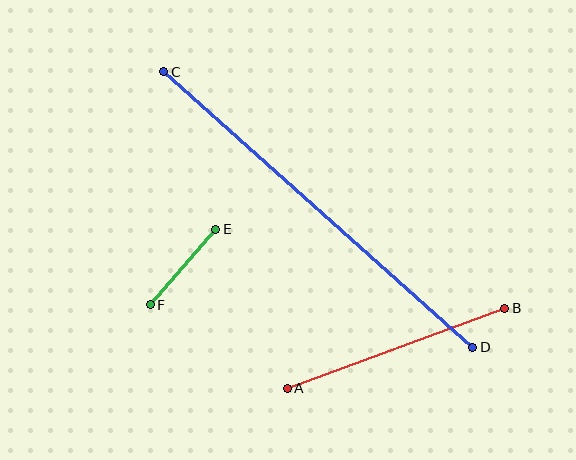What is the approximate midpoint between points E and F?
The midpoint is at approximately (183, 267) pixels.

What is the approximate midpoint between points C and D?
The midpoint is at approximately (318, 210) pixels.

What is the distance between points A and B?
The distance is approximately 232 pixels.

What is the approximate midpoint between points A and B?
The midpoint is at approximately (396, 348) pixels.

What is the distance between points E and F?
The distance is approximately 100 pixels.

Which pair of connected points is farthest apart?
Points C and D are farthest apart.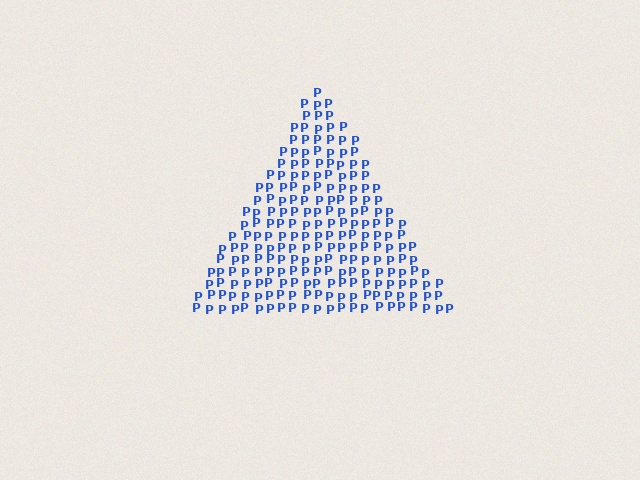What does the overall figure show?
The overall figure shows a triangle.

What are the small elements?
The small elements are letter P's.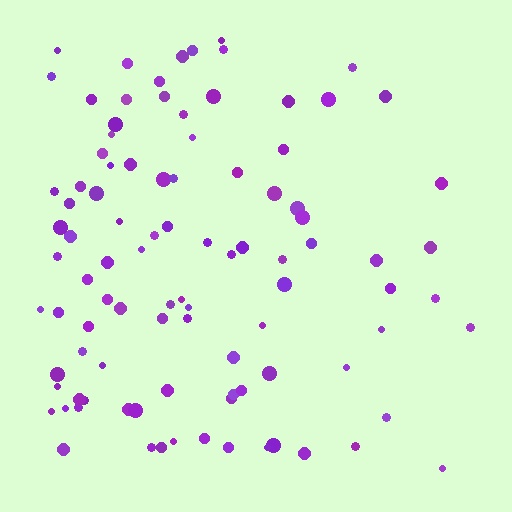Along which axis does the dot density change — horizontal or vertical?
Horizontal.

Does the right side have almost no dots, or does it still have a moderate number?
Still a moderate number, just noticeably fewer than the left.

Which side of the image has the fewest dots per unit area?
The right.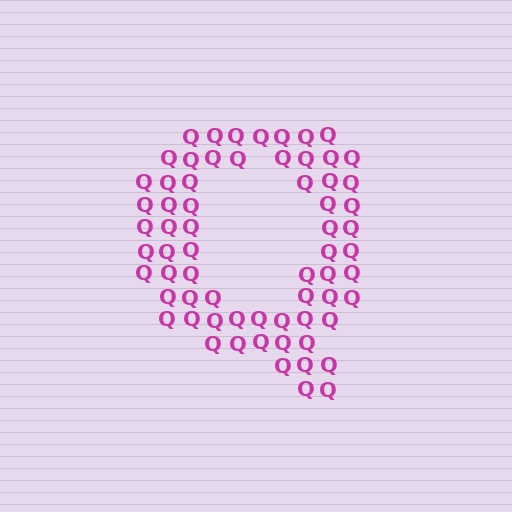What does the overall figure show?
The overall figure shows the letter Q.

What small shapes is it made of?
It is made of small letter Q's.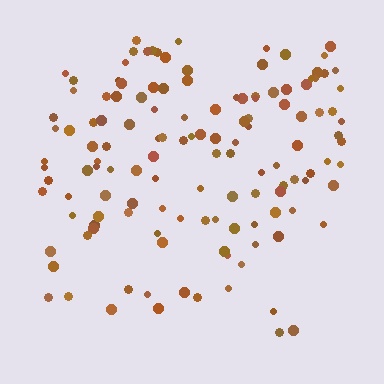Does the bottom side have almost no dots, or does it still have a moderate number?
Still a moderate number, just noticeably fewer than the top.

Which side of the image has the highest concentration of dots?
The top.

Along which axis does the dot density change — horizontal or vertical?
Vertical.